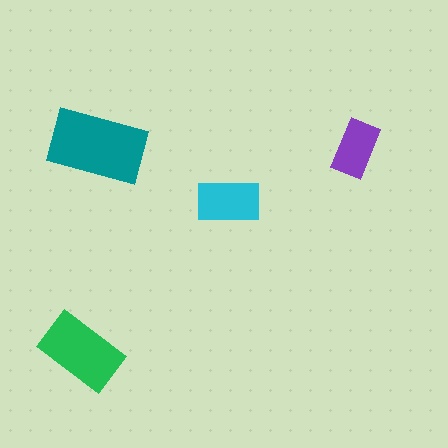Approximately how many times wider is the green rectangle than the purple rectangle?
About 1.5 times wider.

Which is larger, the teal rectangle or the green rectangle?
The teal one.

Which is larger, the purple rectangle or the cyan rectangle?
The cyan one.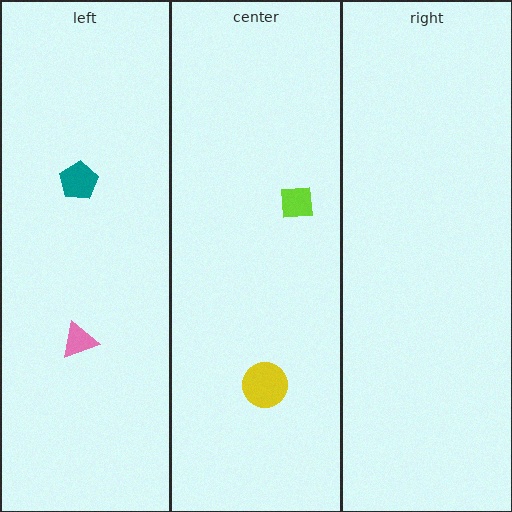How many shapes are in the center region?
2.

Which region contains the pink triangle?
The left region.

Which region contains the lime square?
The center region.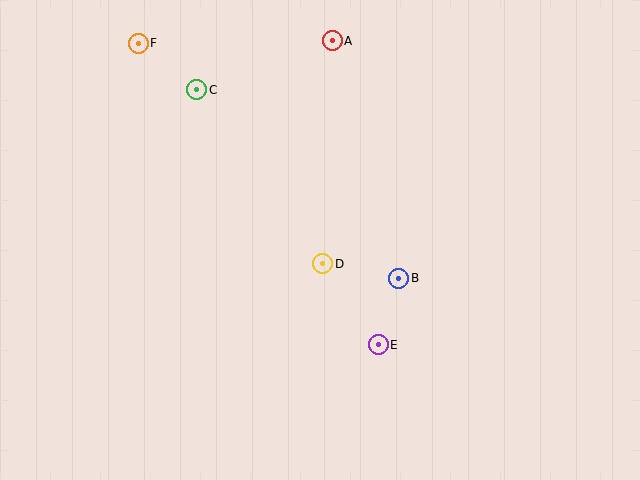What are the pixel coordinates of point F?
Point F is at (138, 44).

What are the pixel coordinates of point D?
Point D is at (323, 264).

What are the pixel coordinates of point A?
Point A is at (332, 41).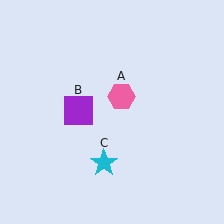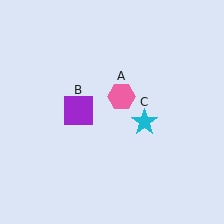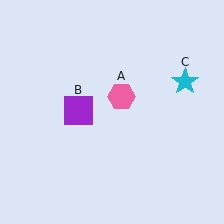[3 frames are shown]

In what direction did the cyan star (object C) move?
The cyan star (object C) moved up and to the right.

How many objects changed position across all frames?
1 object changed position: cyan star (object C).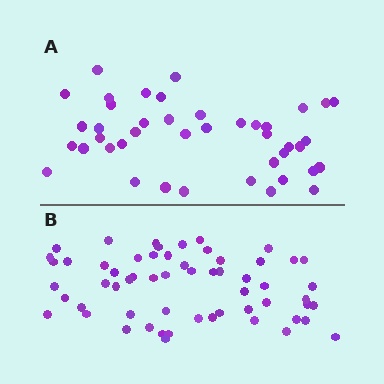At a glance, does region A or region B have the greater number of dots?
Region B (the bottom region) has more dots.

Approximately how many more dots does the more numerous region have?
Region B has approximately 15 more dots than region A.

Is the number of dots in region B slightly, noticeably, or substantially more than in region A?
Region B has noticeably more, but not dramatically so. The ratio is roughly 1.4 to 1.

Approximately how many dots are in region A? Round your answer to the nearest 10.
About 40 dots. (The exact count is 42, which rounds to 40.)